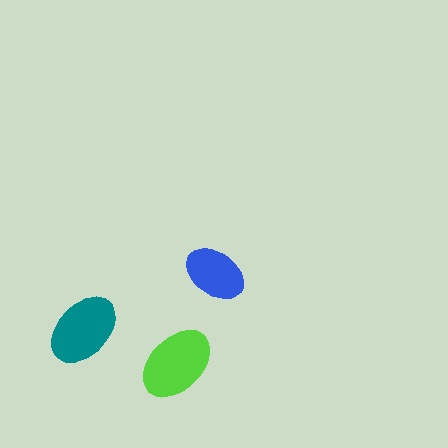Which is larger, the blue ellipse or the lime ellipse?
The lime one.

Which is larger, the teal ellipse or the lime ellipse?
The lime one.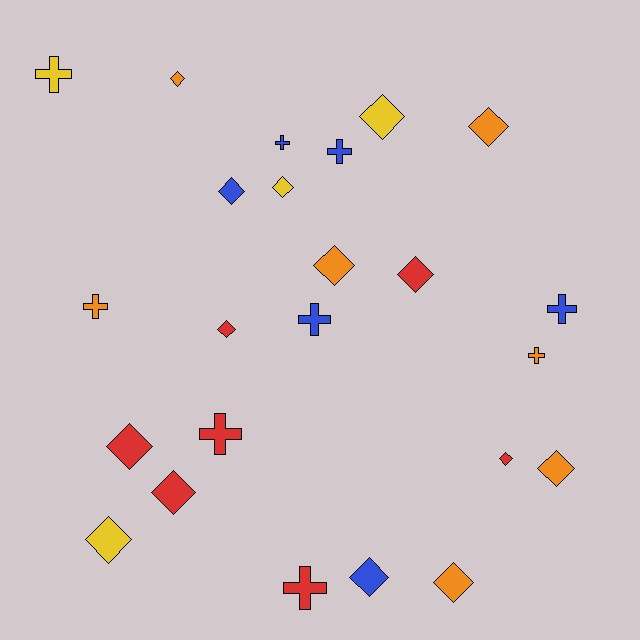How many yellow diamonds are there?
There are 3 yellow diamonds.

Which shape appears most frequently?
Diamond, with 15 objects.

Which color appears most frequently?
Red, with 7 objects.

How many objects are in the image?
There are 24 objects.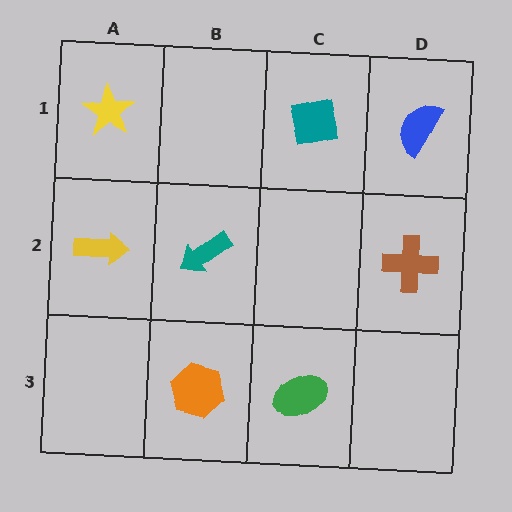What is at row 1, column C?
A teal square.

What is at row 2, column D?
A brown cross.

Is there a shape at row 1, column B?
No, that cell is empty.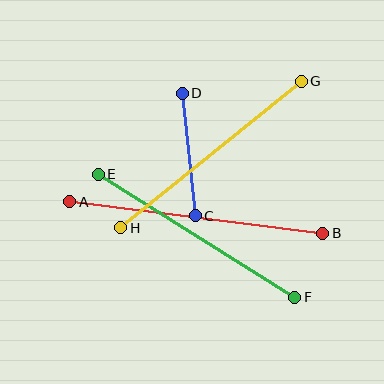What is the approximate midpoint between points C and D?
The midpoint is at approximately (189, 155) pixels.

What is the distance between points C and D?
The distance is approximately 124 pixels.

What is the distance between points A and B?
The distance is approximately 255 pixels.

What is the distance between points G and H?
The distance is approximately 233 pixels.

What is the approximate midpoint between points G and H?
The midpoint is at approximately (211, 154) pixels.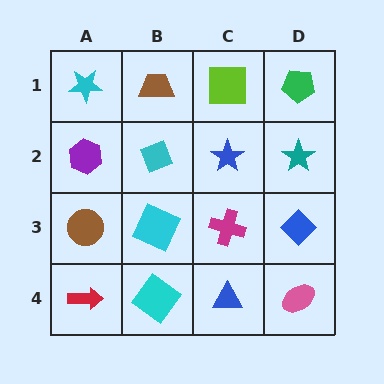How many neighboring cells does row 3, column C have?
4.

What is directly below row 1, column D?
A teal star.